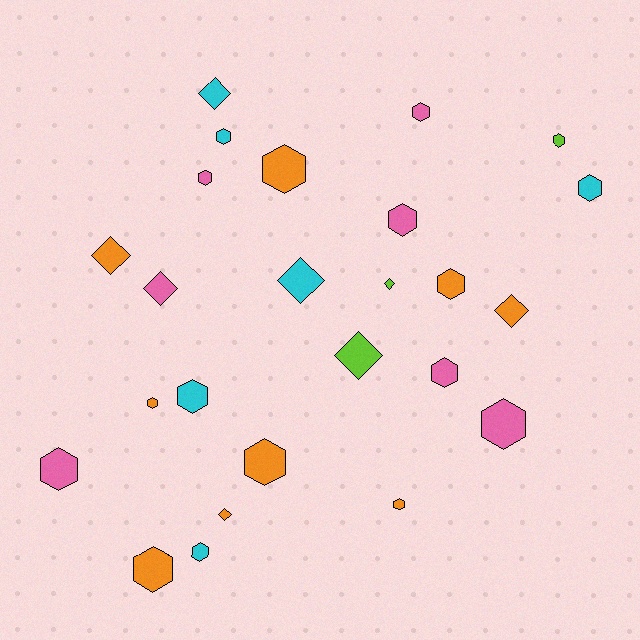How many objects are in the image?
There are 25 objects.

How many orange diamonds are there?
There are 3 orange diamonds.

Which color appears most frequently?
Orange, with 9 objects.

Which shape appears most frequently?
Hexagon, with 17 objects.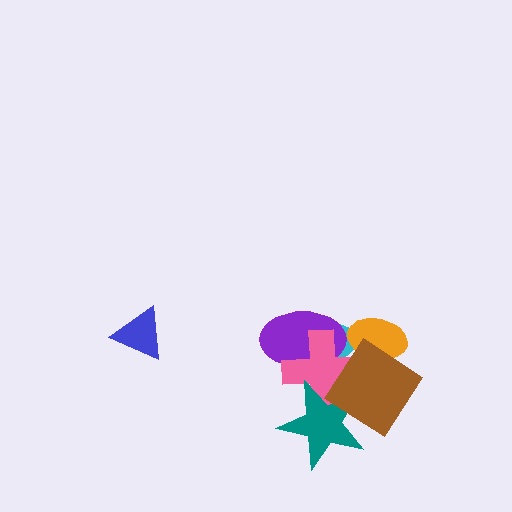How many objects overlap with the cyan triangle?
3 objects overlap with the cyan triangle.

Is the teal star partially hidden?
Yes, it is partially covered by another shape.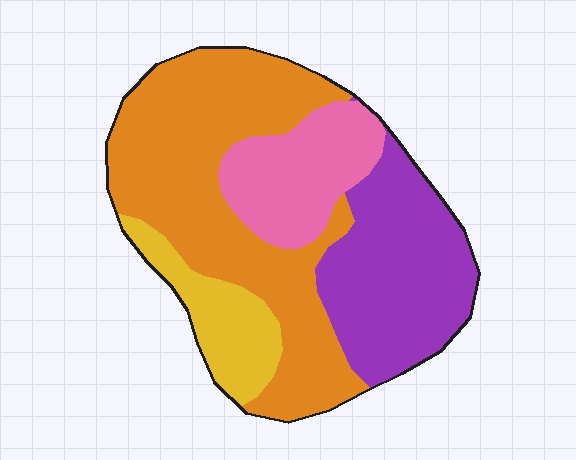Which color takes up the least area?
Yellow, at roughly 10%.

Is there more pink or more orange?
Orange.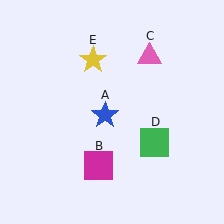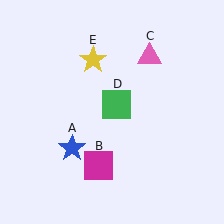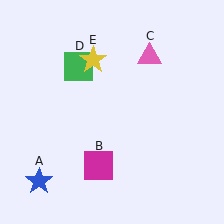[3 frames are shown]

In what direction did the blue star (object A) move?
The blue star (object A) moved down and to the left.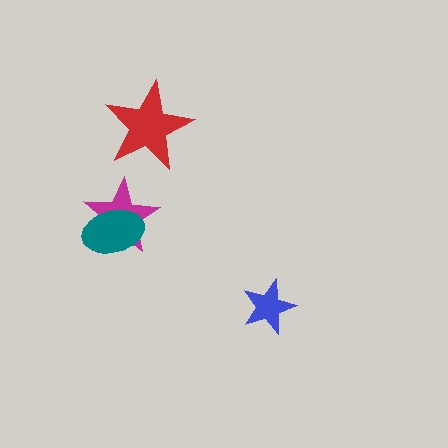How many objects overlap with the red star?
0 objects overlap with the red star.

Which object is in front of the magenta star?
The teal ellipse is in front of the magenta star.